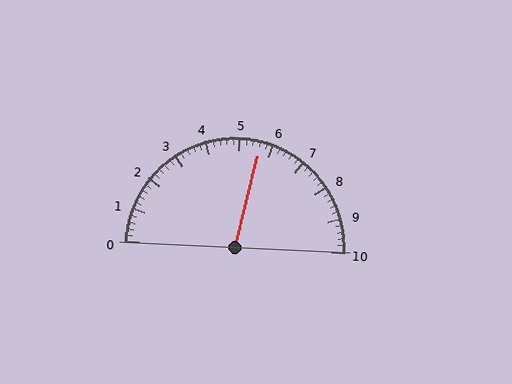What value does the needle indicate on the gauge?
The needle indicates approximately 5.6.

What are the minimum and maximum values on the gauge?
The gauge ranges from 0 to 10.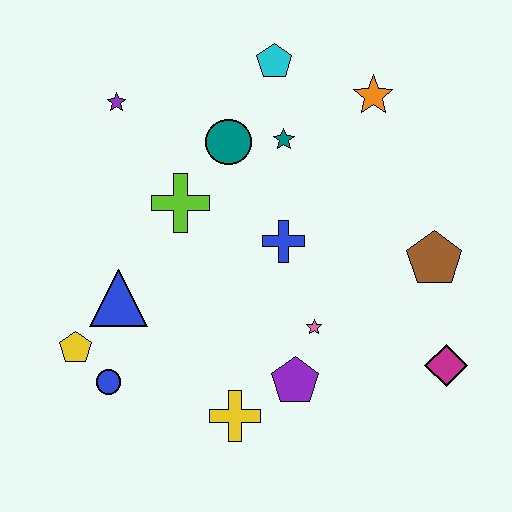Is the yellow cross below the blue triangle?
Yes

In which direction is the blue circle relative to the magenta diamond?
The blue circle is to the left of the magenta diamond.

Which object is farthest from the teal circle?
The magenta diamond is farthest from the teal circle.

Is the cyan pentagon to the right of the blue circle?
Yes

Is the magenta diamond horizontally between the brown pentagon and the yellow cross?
No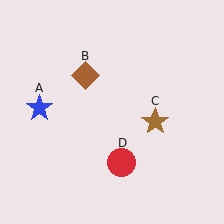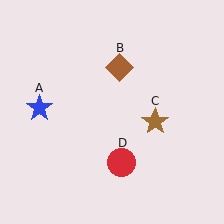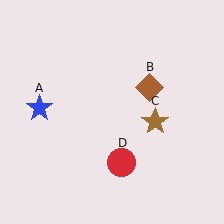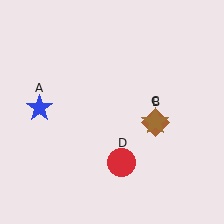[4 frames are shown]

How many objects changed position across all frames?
1 object changed position: brown diamond (object B).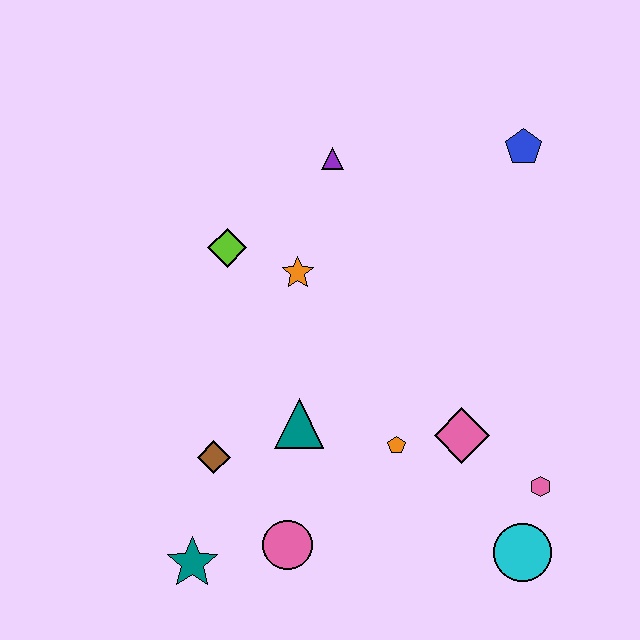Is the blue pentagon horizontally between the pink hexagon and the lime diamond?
Yes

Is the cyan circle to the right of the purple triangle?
Yes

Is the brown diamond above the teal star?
Yes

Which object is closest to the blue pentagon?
The purple triangle is closest to the blue pentagon.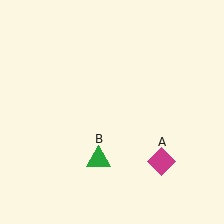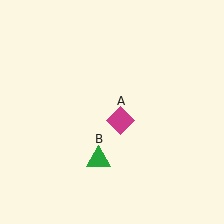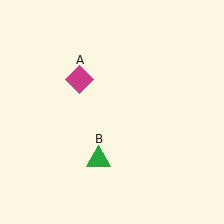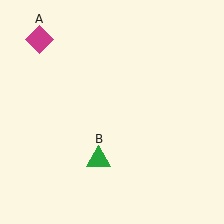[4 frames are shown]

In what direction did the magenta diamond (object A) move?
The magenta diamond (object A) moved up and to the left.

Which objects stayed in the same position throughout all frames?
Green triangle (object B) remained stationary.